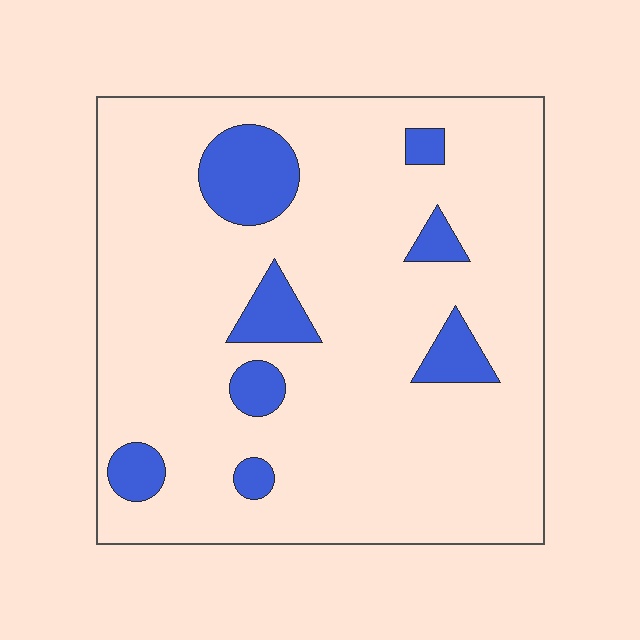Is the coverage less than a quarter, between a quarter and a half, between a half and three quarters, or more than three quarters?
Less than a quarter.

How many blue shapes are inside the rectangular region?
8.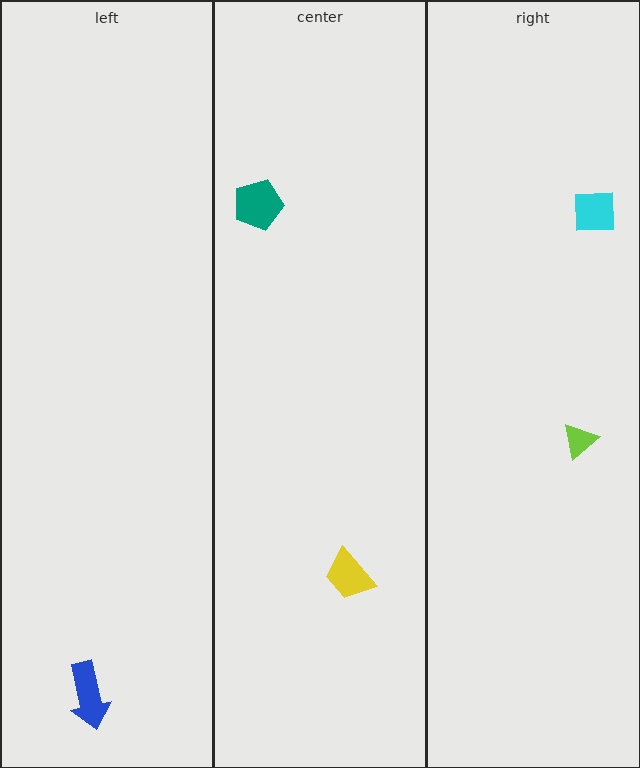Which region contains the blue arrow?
The left region.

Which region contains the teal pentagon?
The center region.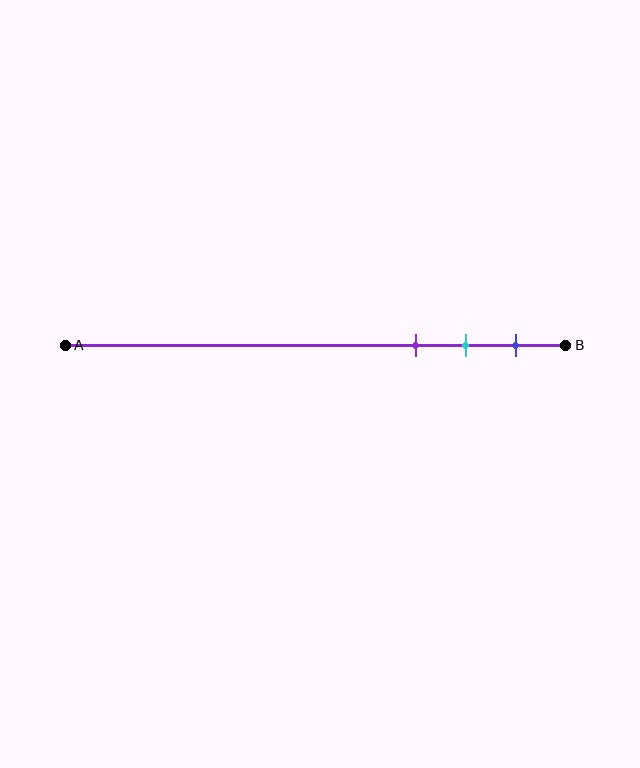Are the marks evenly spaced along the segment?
Yes, the marks are approximately evenly spaced.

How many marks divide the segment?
There are 3 marks dividing the segment.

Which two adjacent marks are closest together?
The cyan and blue marks are the closest adjacent pair.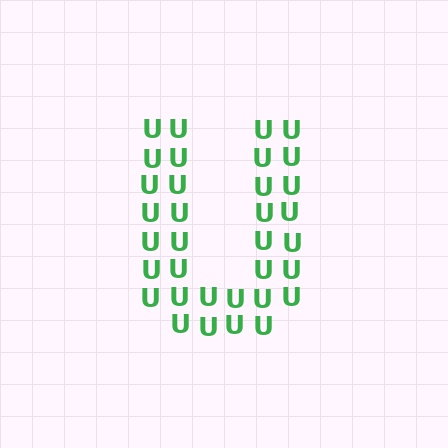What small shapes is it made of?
It is made of small letter U's.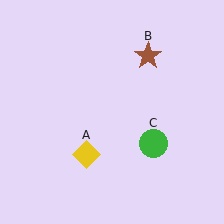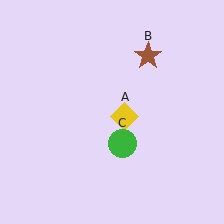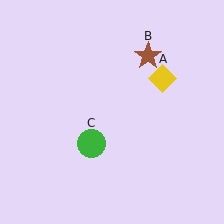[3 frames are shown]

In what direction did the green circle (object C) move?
The green circle (object C) moved left.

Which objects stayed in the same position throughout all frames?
Brown star (object B) remained stationary.